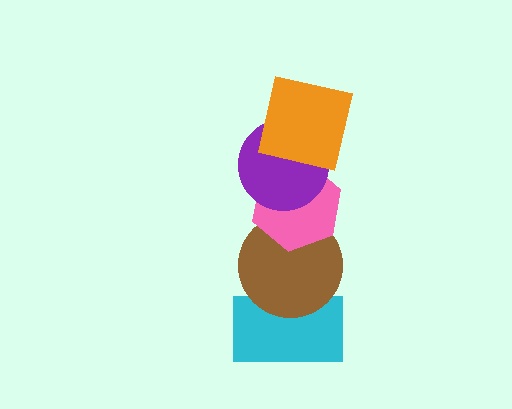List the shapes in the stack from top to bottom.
From top to bottom: the orange square, the purple circle, the pink hexagon, the brown circle, the cyan rectangle.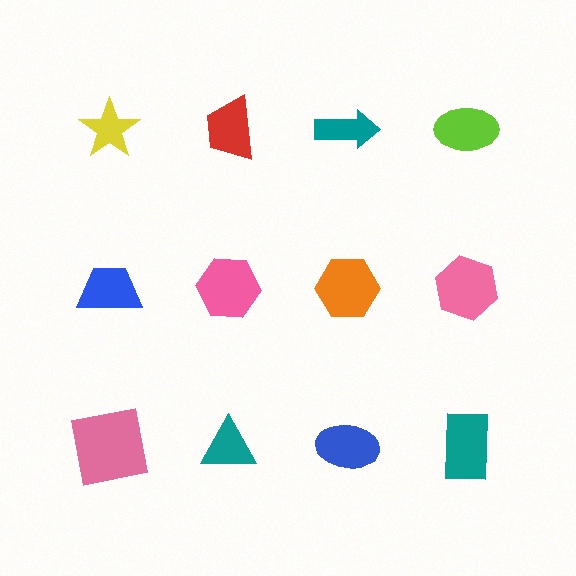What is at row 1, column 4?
A lime ellipse.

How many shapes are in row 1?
4 shapes.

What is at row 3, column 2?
A teal triangle.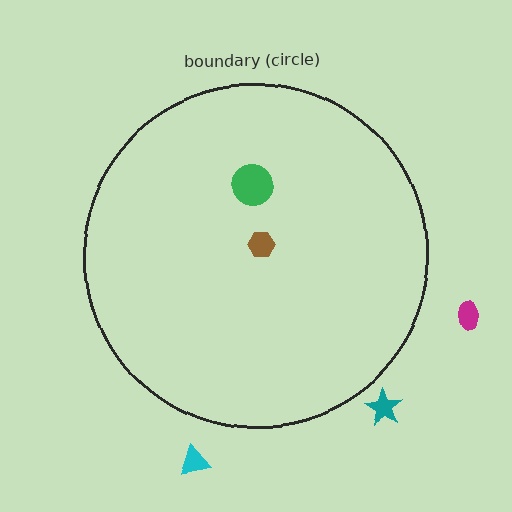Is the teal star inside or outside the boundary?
Outside.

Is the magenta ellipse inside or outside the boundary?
Outside.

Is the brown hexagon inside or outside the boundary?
Inside.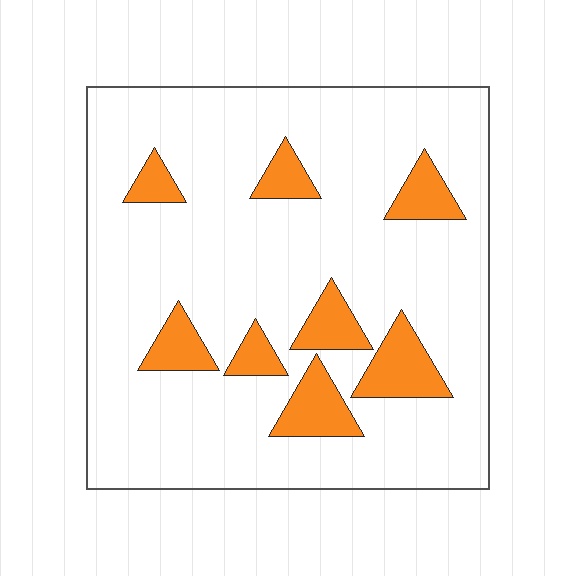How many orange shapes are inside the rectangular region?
8.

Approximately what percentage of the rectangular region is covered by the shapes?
Approximately 15%.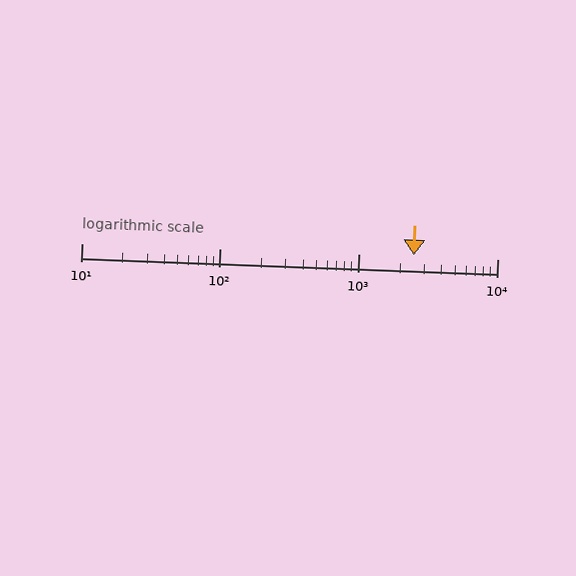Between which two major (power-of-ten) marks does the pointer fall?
The pointer is between 1000 and 10000.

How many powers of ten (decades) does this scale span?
The scale spans 3 decades, from 10 to 10000.